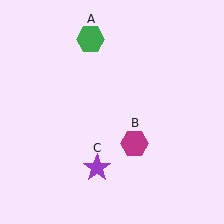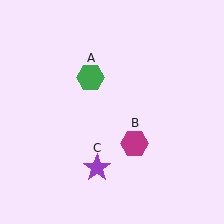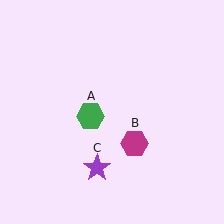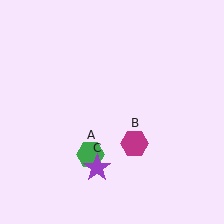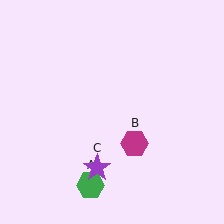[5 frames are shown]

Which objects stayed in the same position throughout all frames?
Magenta hexagon (object B) and purple star (object C) remained stationary.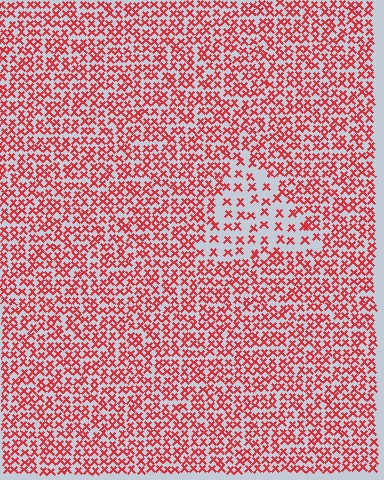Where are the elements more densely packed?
The elements are more densely packed outside the triangle boundary.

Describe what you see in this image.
The image contains small red elements arranged at two different densities. A triangle-shaped region is visible where the elements are less densely packed than the surrounding area.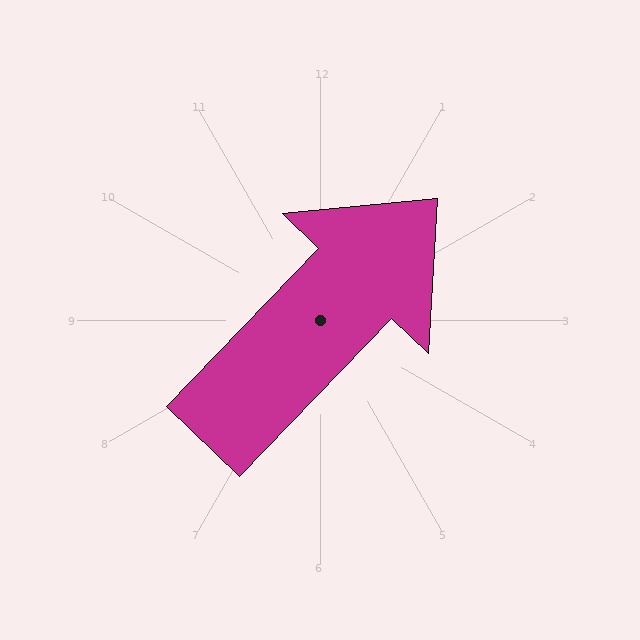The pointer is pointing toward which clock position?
Roughly 1 o'clock.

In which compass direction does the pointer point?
Northeast.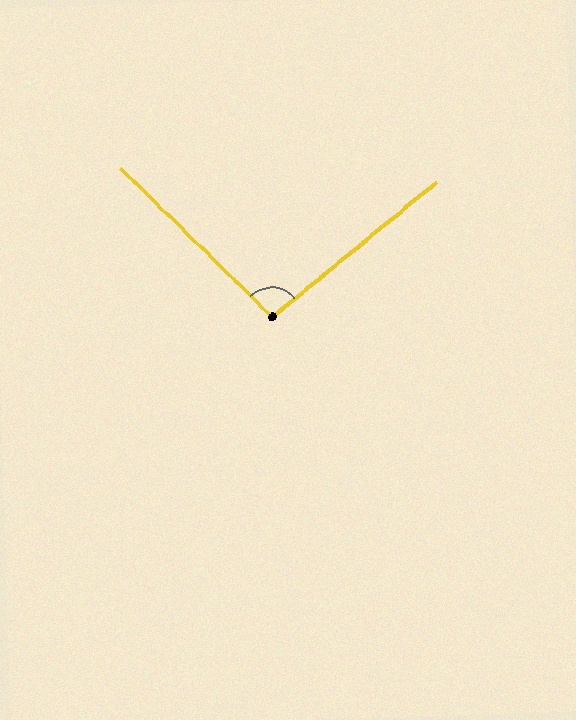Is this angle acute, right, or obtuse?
It is obtuse.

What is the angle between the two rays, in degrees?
Approximately 96 degrees.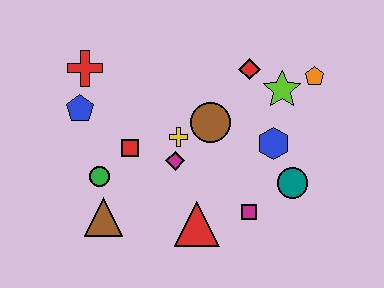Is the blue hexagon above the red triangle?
Yes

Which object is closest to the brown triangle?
The green circle is closest to the brown triangle.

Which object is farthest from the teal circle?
The red cross is farthest from the teal circle.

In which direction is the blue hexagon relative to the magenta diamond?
The blue hexagon is to the right of the magenta diamond.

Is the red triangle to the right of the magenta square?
No